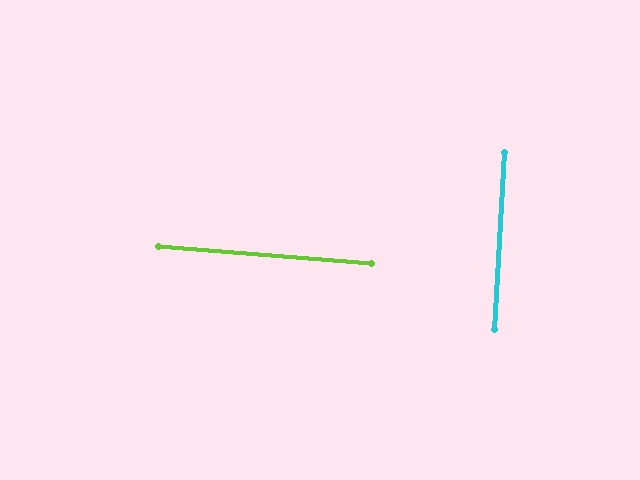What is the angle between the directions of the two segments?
Approximately 89 degrees.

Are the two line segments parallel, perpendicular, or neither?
Perpendicular — they meet at approximately 89°.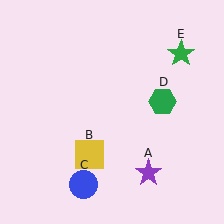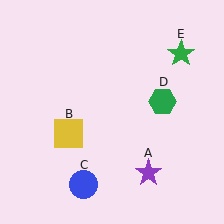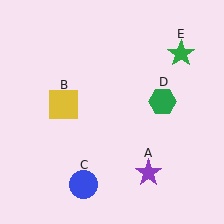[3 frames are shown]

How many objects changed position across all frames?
1 object changed position: yellow square (object B).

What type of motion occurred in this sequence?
The yellow square (object B) rotated clockwise around the center of the scene.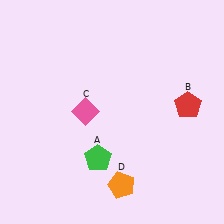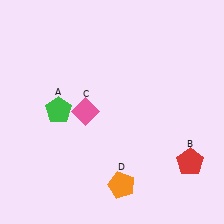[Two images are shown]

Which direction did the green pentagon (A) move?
The green pentagon (A) moved up.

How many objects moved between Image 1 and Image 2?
2 objects moved between the two images.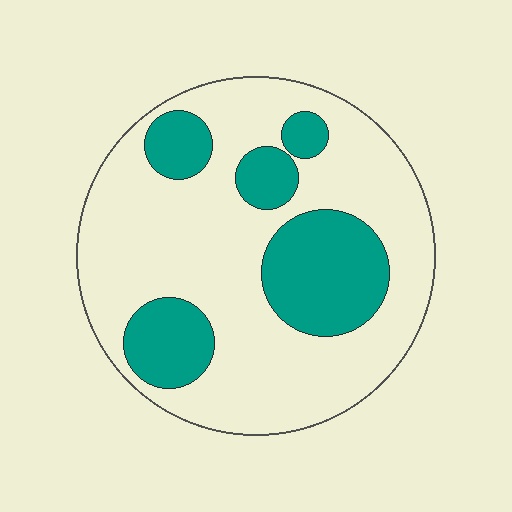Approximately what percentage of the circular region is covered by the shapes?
Approximately 30%.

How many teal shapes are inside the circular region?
5.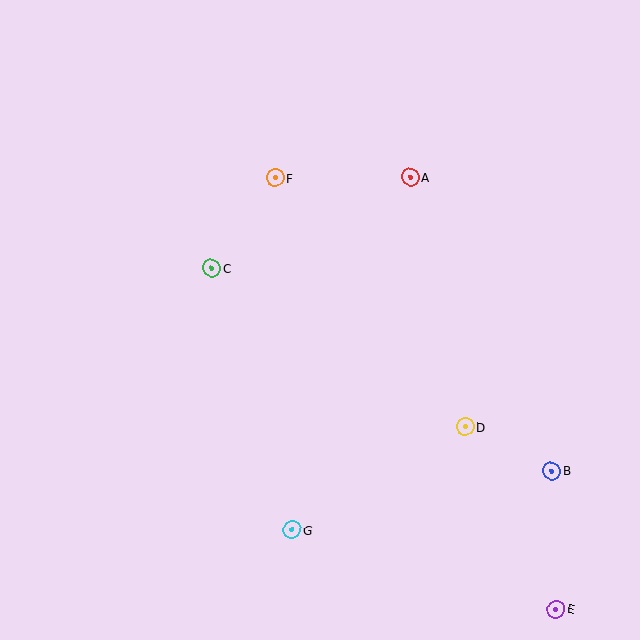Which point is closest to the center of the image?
Point C at (212, 268) is closest to the center.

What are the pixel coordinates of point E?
Point E is at (556, 609).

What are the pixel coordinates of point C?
Point C is at (212, 268).